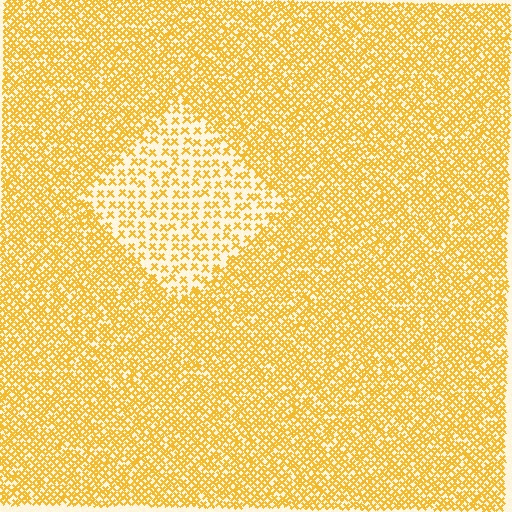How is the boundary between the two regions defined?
The boundary is defined by a change in element density (approximately 2.2x ratio). All elements are the same color, size, and shape.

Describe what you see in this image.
The image contains small yellow elements arranged at two different densities. A diamond-shaped region is visible where the elements are less densely packed than the surrounding area.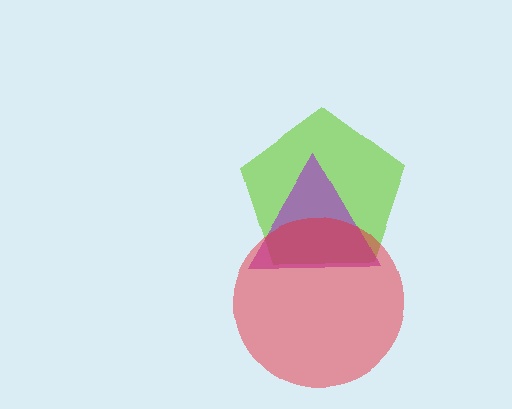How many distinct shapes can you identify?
There are 3 distinct shapes: a lime pentagon, a purple triangle, a red circle.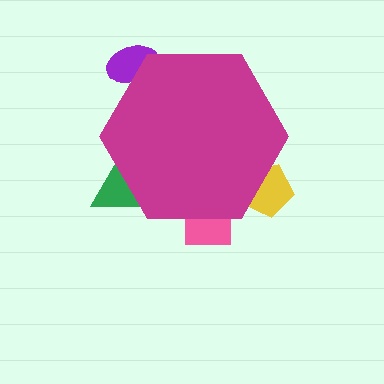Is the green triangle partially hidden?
Yes, the green triangle is partially hidden behind the magenta hexagon.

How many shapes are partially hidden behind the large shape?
4 shapes are partially hidden.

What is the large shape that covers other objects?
A magenta hexagon.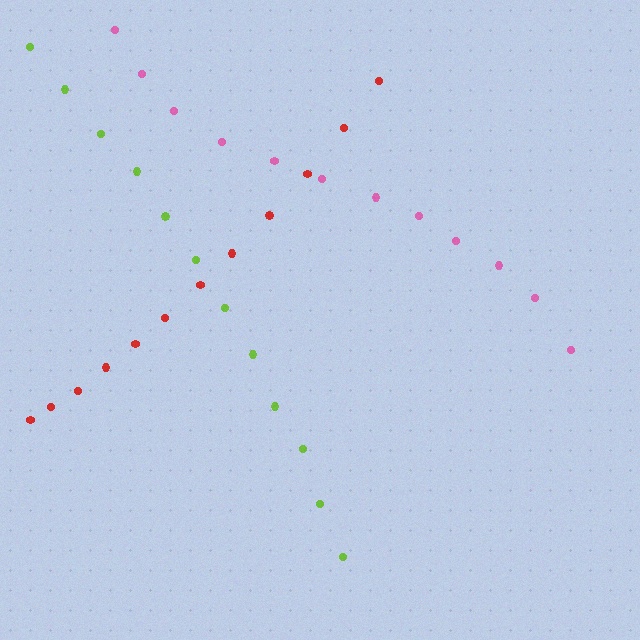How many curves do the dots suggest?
There are 3 distinct paths.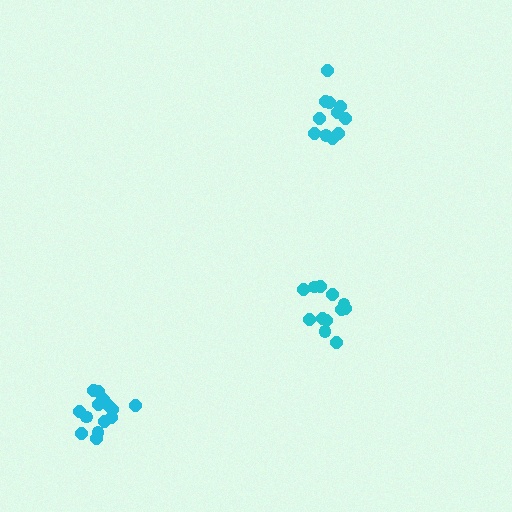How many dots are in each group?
Group 1: 12 dots, Group 2: 14 dots, Group 3: 11 dots (37 total).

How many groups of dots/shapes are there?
There are 3 groups.